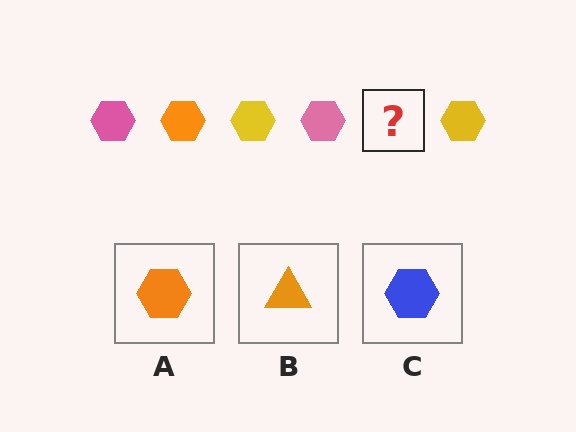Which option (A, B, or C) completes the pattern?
A.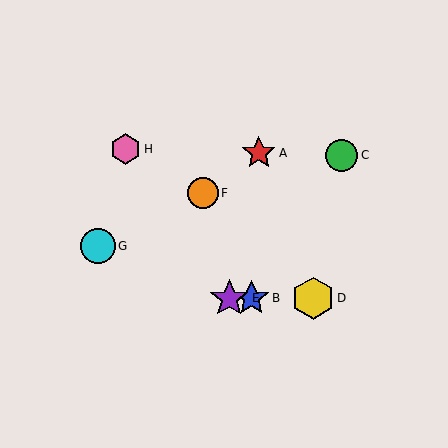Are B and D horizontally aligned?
Yes, both are at y≈298.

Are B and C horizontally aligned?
No, B is at y≈298 and C is at y≈155.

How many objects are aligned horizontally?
3 objects (B, D, E) are aligned horizontally.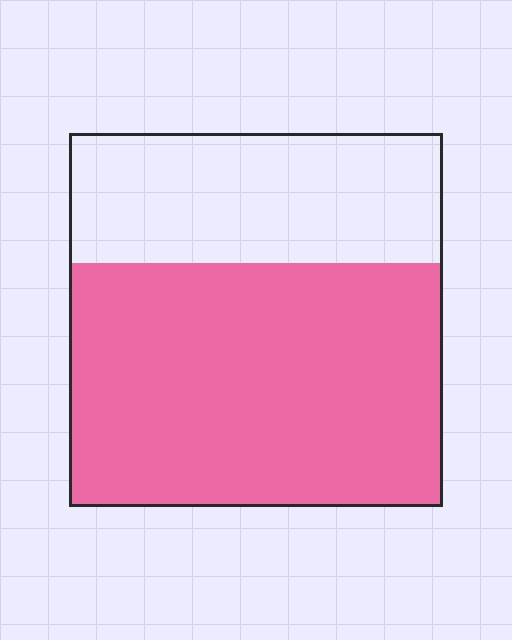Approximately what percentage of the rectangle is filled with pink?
Approximately 65%.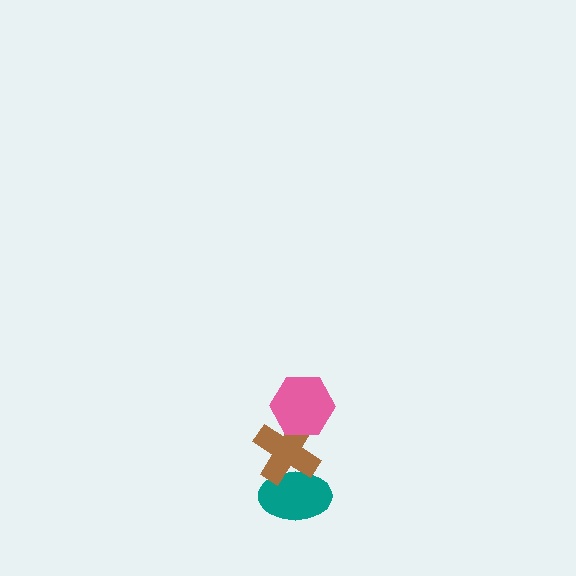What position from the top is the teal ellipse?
The teal ellipse is 3rd from the top.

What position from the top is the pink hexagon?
The pink hexagon is 1st from the top.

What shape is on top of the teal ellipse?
The brown cross is on top of the teal ellipse.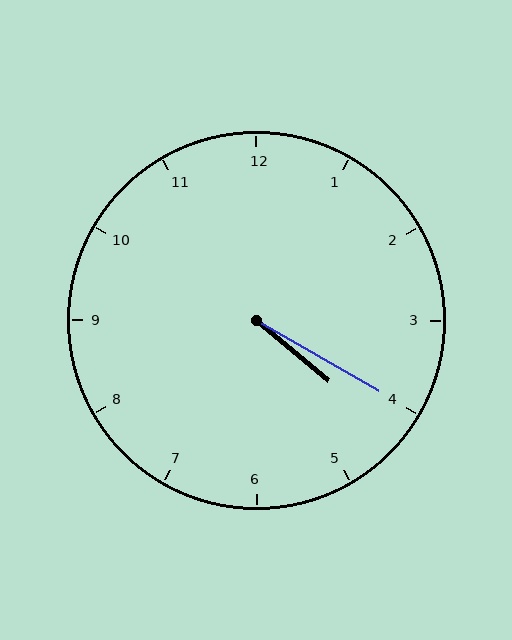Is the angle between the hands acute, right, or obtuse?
It is acute.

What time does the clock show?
4:20.